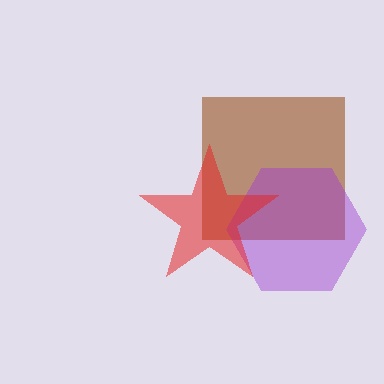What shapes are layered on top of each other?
The layered shapes are: a brown square, a purple hexagon, a red star.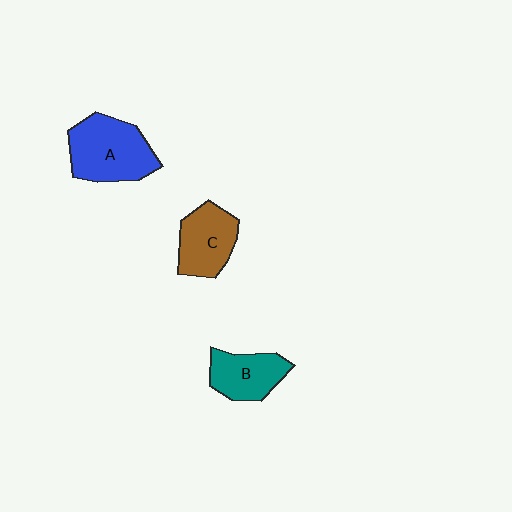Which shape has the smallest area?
Shape B (teal).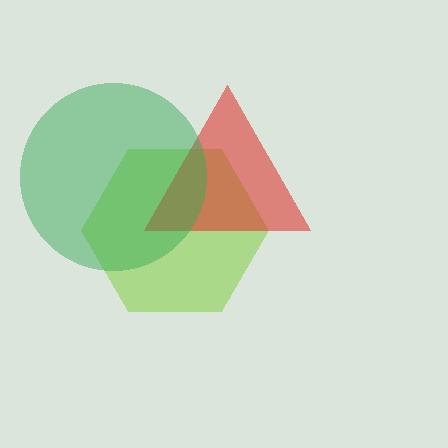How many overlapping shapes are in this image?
There are 3 overlapping shapes in the image.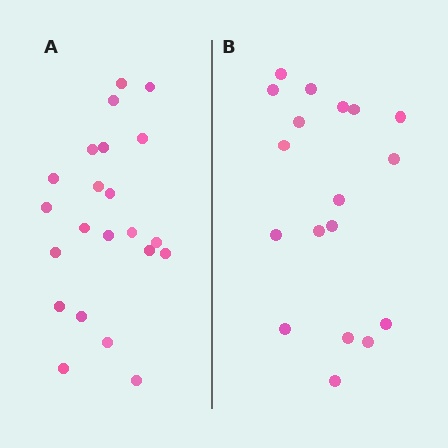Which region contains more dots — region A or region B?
Region A (the left region) has more dots.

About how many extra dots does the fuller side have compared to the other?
Region A has about 4 more dots than region B.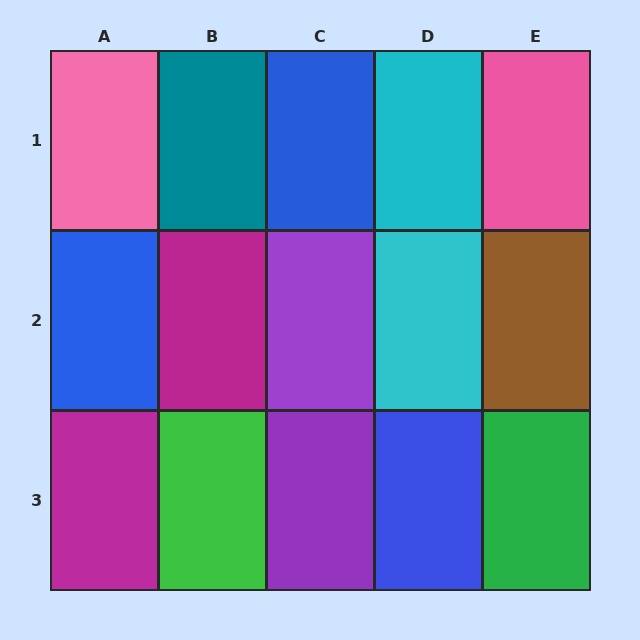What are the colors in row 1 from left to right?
Pink, teal, blue, cyan, pink.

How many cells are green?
2 cells are green.